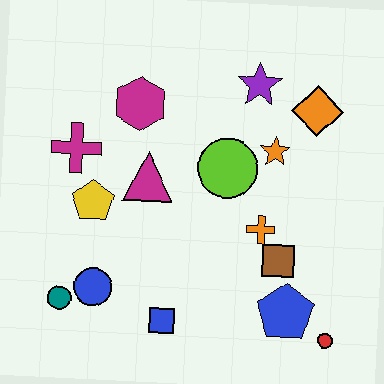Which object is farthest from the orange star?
The teal circle is farthest from the orange star.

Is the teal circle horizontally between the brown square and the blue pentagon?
No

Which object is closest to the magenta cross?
The yellow pentagon is closest to the magenta cross.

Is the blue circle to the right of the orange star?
No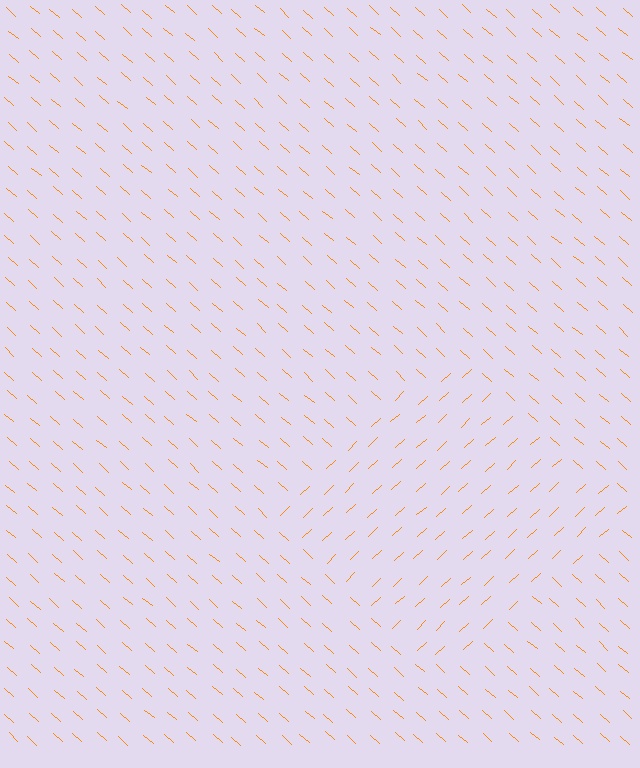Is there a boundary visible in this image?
Yes, there is a texture boundary formed by a change in line orientation.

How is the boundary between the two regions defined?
The boundary is defined purely by a change in line orientation (approximately 84 degrees difference). All lines are the same color and thickness.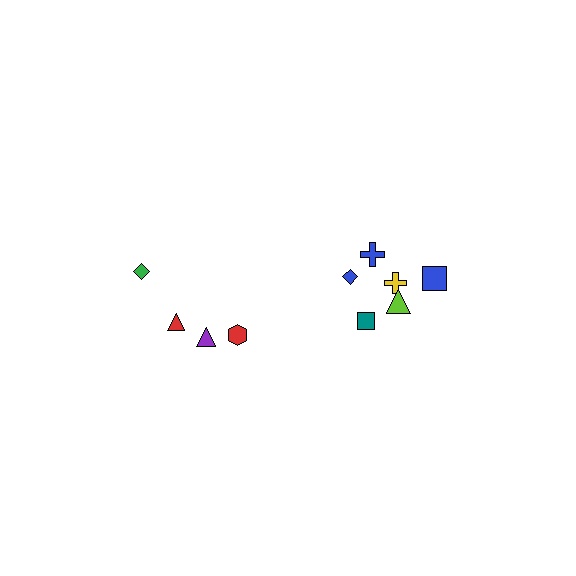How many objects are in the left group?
There are 4 objects.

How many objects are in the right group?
There are 6 objects.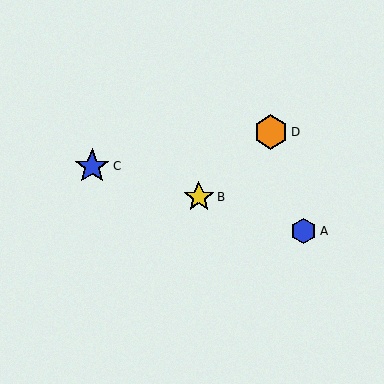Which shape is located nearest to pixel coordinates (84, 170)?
The blue star (labeled C) at (92, 166) is nearest to that location.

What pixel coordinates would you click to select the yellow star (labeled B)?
Click at (199, 197) to select the yellow star B.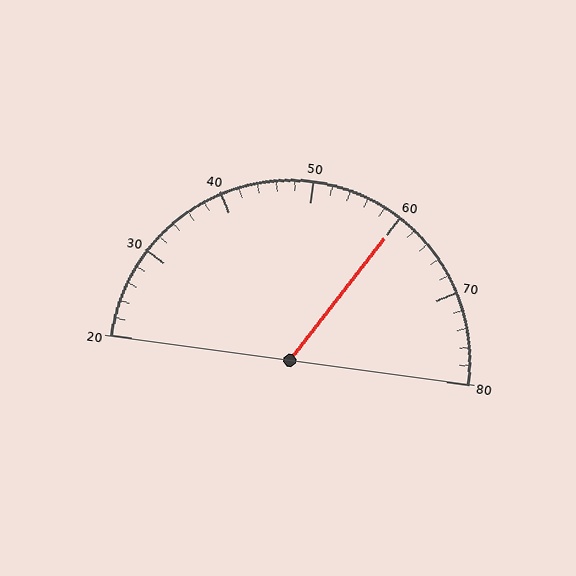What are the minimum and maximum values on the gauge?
The gauge ranges from 20 to 80.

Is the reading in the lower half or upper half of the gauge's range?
The reading is in the upper half of the range (20 to 80).